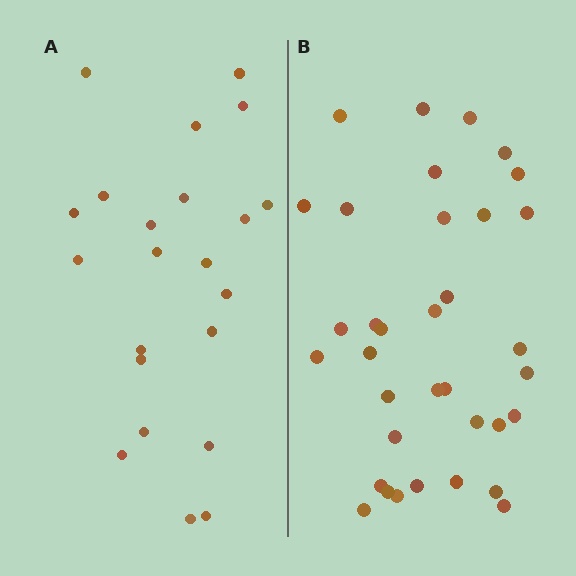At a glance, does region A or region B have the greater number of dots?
Region B (the right region) has more dots.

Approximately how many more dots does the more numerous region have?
Region B has approximately 15 more dots than region A.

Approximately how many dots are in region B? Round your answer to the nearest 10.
About 40 dots. (The exact count is 35, which rounds to 40.)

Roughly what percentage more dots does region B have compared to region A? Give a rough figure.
About 60% more.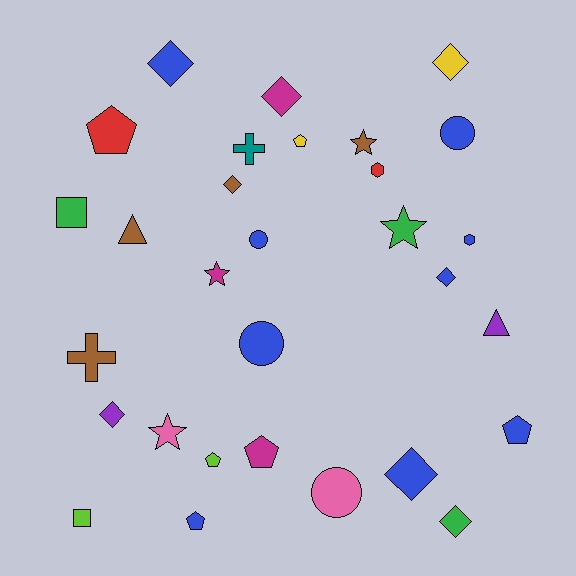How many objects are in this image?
There are 30 objects.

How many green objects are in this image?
There are 3 green objects.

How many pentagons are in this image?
There are 6 pentagons.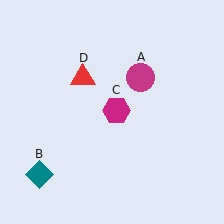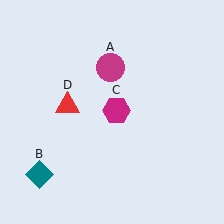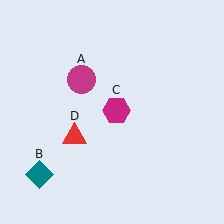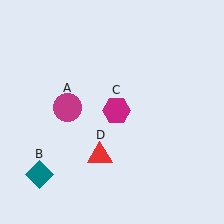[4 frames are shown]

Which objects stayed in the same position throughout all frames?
Teal diamond (object B) and magenta hexagon (object C) remained stationary.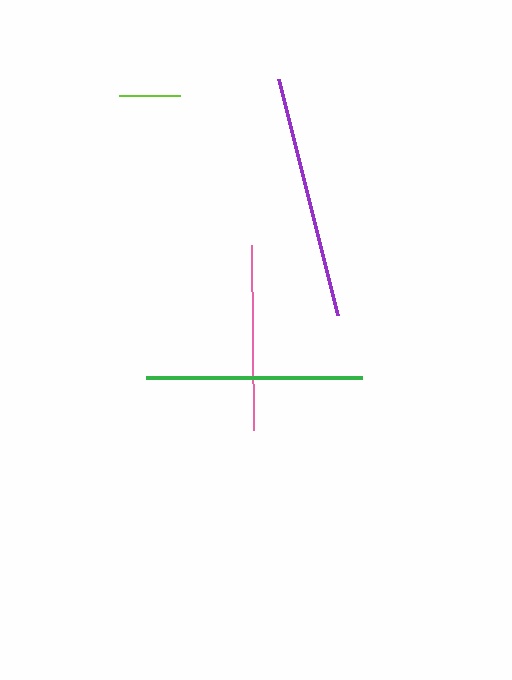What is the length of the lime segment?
The lime segment is approximately 61 pixels long.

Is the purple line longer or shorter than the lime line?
The purple line is longer than the lime line.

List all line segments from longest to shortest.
From longest to shortest: purple, green, pink, lime.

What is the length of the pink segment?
The pink segment is approximately 185 pixels long.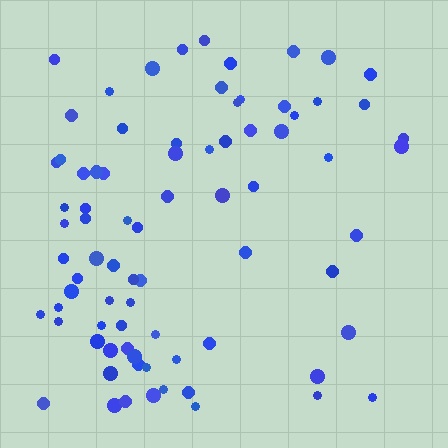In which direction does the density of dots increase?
From right to left, with the left side densest.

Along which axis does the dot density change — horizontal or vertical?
Horizontal.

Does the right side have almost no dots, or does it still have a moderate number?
Still a moderate number, just noticeably fewer than the left.